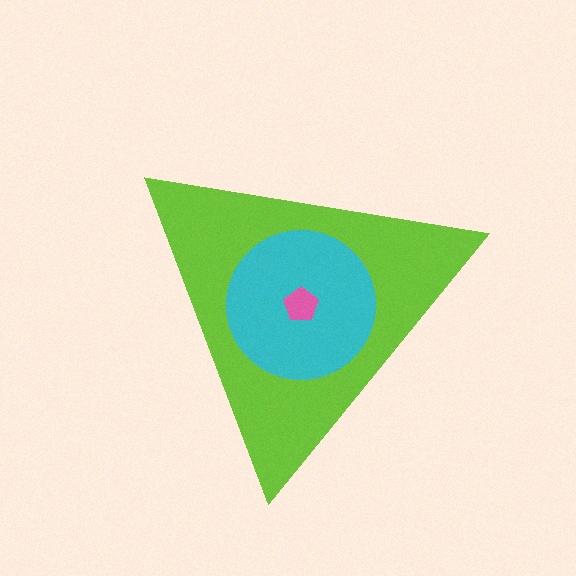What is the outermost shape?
The lime triangle.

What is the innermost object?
The pink pentagon.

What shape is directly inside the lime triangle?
The cyan circle.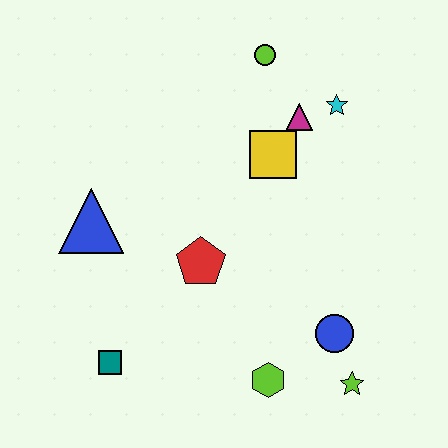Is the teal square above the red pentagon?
No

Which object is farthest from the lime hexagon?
The lime circle is farthest from the lime hexagon.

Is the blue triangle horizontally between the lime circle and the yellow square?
No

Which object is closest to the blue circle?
The lime star is closest to the blue circle.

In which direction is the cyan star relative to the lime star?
The cyan star is above the lime star.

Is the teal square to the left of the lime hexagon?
Yes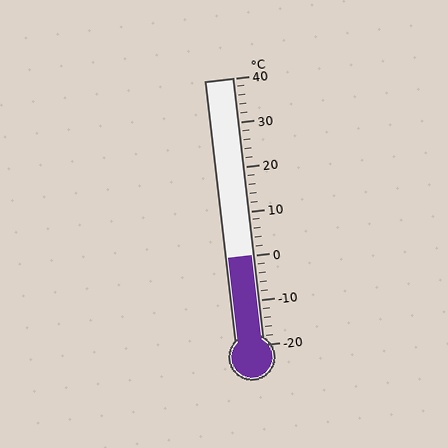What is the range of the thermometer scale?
The thermometer scale ranges from -20°C to 40°C.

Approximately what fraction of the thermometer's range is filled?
The thermometer is filled to approximately 35% of its range.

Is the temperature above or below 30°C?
The temperature is below 30°C.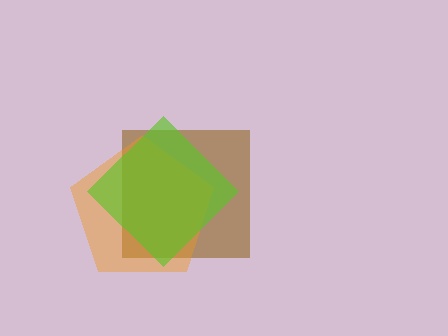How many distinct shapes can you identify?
There are 3 distinct shapes: a brown square, an orange pentagon, a lime diamond.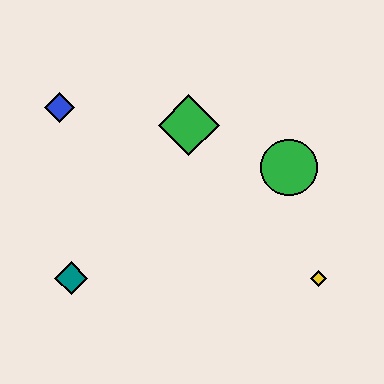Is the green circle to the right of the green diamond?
Yes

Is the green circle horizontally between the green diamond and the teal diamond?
No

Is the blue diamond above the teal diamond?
Yes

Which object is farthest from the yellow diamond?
The blue diamond is farthest from the yellow diamond.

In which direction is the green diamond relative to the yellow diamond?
The green diamond is above the yellow diamond.